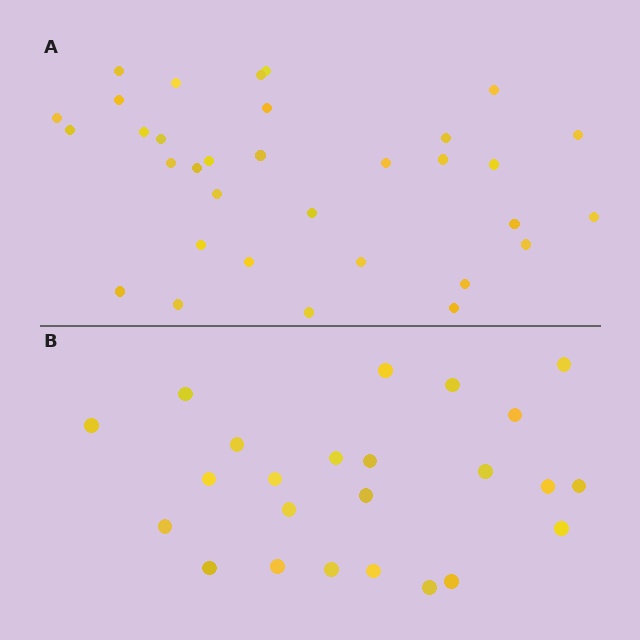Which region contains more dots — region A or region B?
Region A (the top region) has more dots.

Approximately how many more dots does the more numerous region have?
Region A has roughly 8 or so more dots than region B.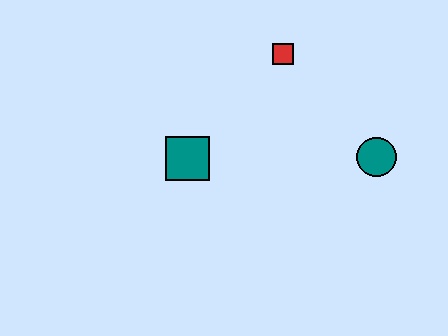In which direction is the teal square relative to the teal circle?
The teal square is to the left of the teal circle.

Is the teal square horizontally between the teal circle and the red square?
No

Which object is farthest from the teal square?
The teal circle is farthest from the teal square.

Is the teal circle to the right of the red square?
Yes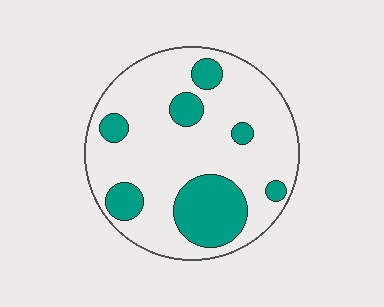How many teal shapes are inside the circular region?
7.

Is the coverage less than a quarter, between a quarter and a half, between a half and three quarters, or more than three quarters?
Less than a quarter.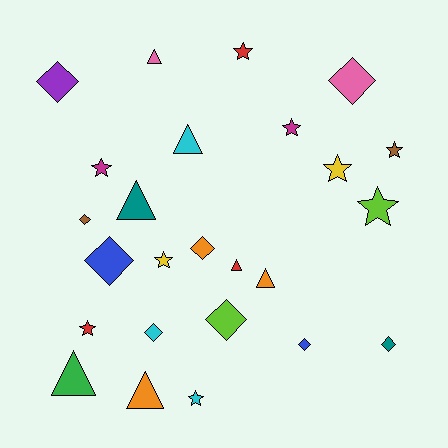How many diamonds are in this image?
There are 9 diamonds.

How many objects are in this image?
There are 25 objects.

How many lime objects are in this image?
There are 2 lime objects.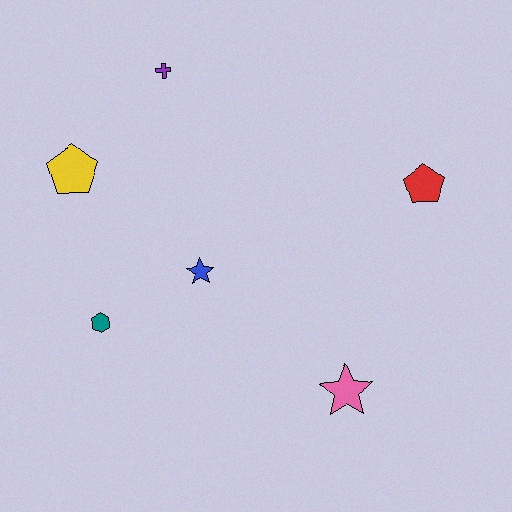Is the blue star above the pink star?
Yes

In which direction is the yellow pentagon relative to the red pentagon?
The yellow pentagon is to the left of the red pentagon.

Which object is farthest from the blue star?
The red pentagon is farthest from the blue star.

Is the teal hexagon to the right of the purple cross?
No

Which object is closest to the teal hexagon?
The blue star is closest to the teal hexagon.